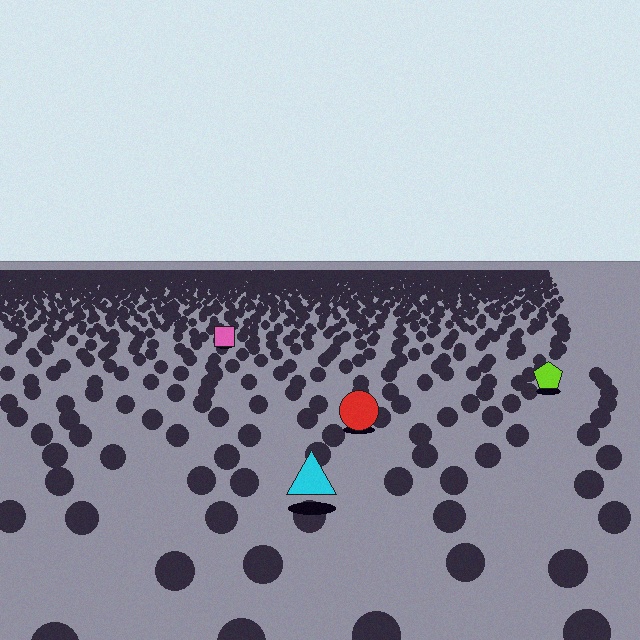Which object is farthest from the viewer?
The pink square is farthest from the viewer. It appears smaller and the ground texture around it is denser.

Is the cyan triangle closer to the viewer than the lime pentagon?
Yes. The cyan triangle is closer — you can tell from the texture gradient: the ground texture is coarser near it.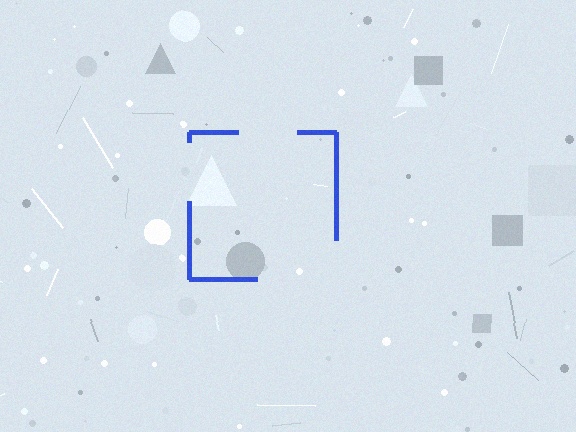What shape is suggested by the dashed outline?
The dashed outline suggests a square.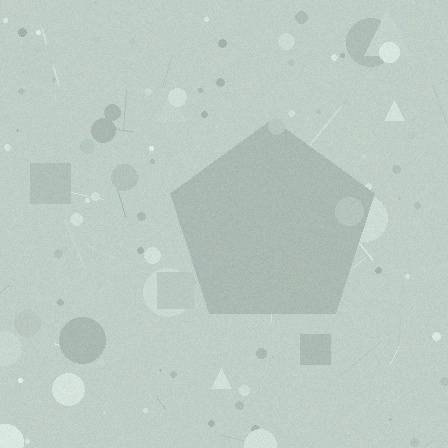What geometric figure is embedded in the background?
A pentagon is embedded in the background.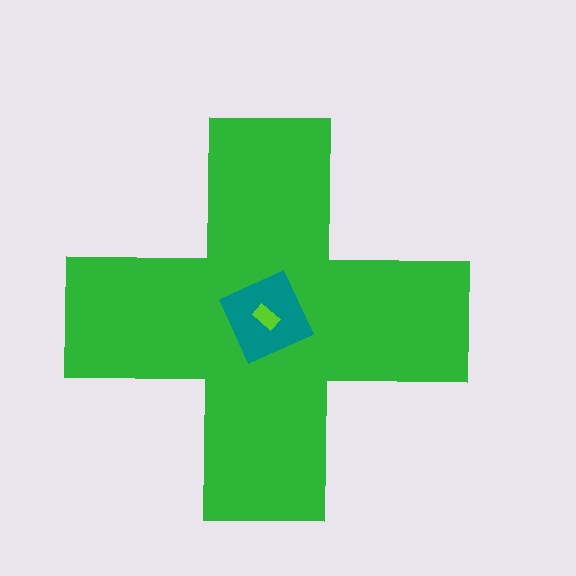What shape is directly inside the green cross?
The teal diamond.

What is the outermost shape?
The green cross.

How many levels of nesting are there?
3.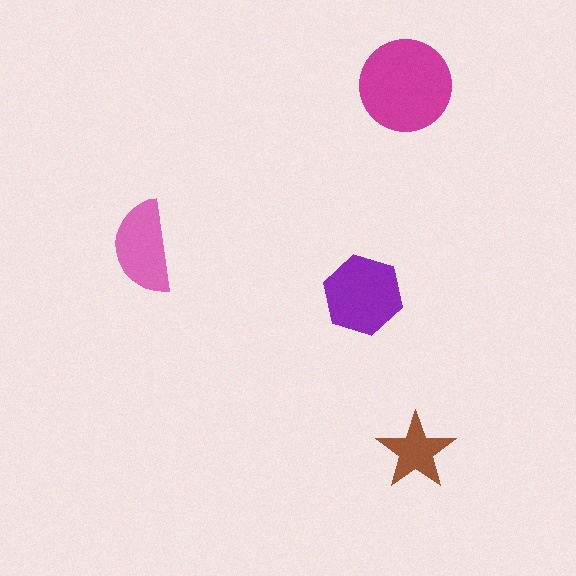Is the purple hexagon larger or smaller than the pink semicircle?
Larger.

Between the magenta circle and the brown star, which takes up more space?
The magenta circle.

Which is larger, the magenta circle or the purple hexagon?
The magenta circle.